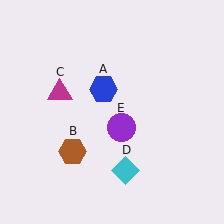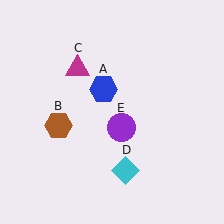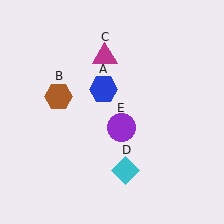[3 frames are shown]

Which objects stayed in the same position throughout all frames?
Blue hexagon (object A) and cyan diamond (object D) and purple circle (object E) remained stationary.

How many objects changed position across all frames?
2 objects changed position: brown hexagon (object B), magenta triangle (object C).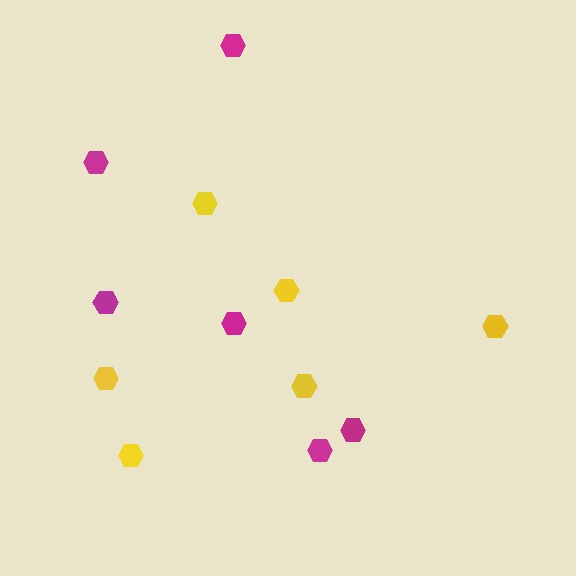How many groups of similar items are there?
There are 2 groups: one group of yellow hexagons (6) and one group of magenta hexagons (6).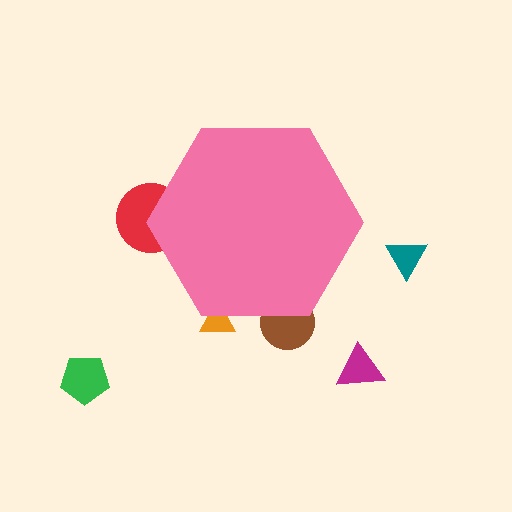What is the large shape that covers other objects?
A pink hexagon.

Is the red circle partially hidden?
Yes, the red circle is partially hidden behind the pink hexagon.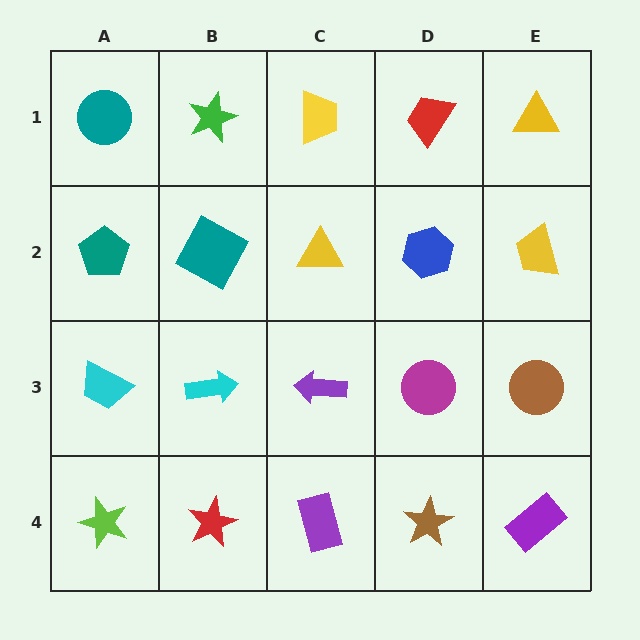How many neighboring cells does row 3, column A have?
3.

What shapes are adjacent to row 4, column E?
A brown circle (row 3, column E), a brown star (row 4, column D).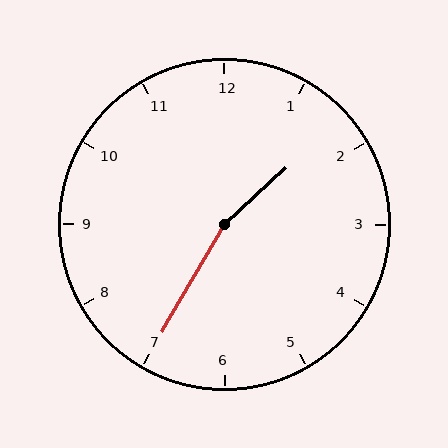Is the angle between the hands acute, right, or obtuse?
It is obtuse.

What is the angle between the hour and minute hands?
Approximately 162 degrees.